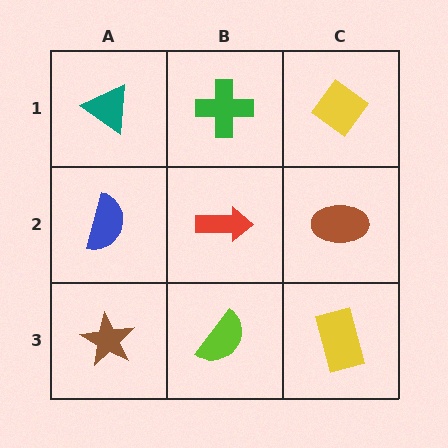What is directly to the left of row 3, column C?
A lime semicircle.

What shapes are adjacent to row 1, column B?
A red arrow (row 2, column B), a teal triangle (row 1, column A), a yellow diamond (row 1, column C).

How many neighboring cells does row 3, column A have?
2.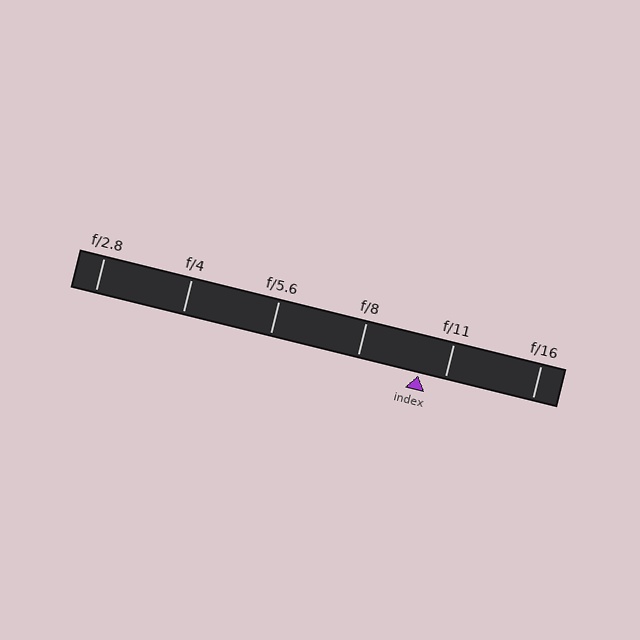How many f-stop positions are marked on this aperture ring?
There are 6 f-stop positions marked.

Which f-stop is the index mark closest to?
The index mark is closest to f/11.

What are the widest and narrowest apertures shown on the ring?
The widest aperture shown is f/2.8 and the narrowest is f/16.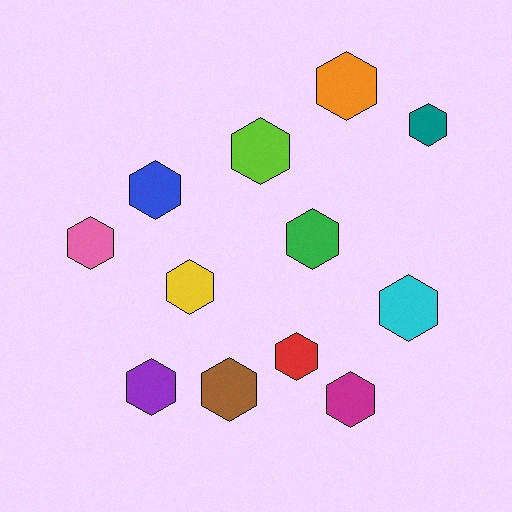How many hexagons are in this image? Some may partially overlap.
There are 12 hexagons.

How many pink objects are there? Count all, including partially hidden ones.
There is 1 pink object.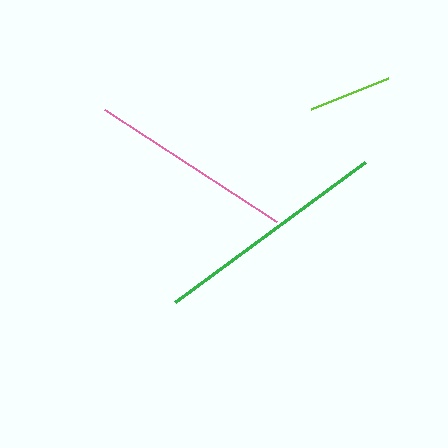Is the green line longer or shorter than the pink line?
The green line is longer than the pink line.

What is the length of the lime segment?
The lime segment is approximately 84 pixels long.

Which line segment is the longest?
The green line is the longest at approximately 236 pixels.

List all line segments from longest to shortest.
From longest to shortest: green, pink, lime.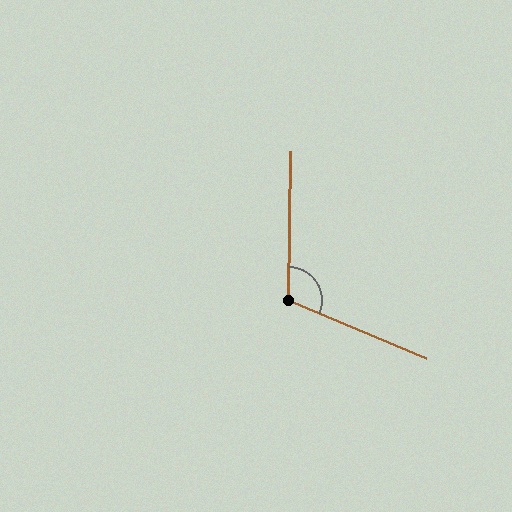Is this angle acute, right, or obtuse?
It is obtuse.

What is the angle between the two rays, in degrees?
Approximately 112 degrees.